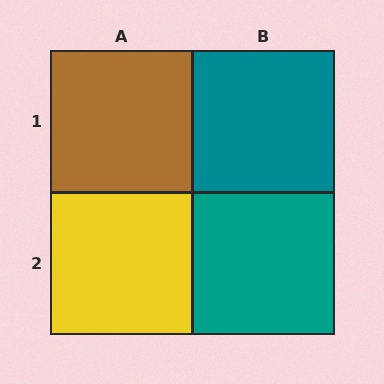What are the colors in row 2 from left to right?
Yellow, teal.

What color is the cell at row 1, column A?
Brown.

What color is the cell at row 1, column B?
Teal.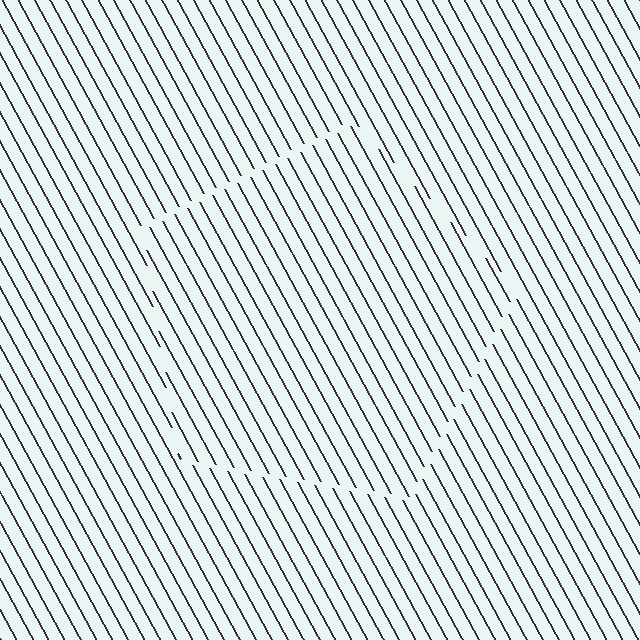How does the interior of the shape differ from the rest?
The interior of the shape contains the same grating, shifted by half a period — the contour is defined by the phase discontinuity where line-ends from the inner and outer gratings abut.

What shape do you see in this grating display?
An illusory pentagon. The interior of the shape contains the same grating, shifted by half a period — the contour is defined by the phase discontinuity where line-ends from the inner and outer gratings abut.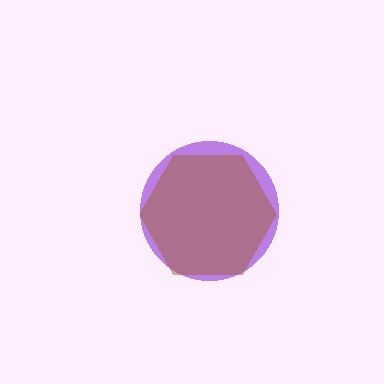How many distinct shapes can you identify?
There are 2 distinct shapes: a purple circle, a brown hexagon.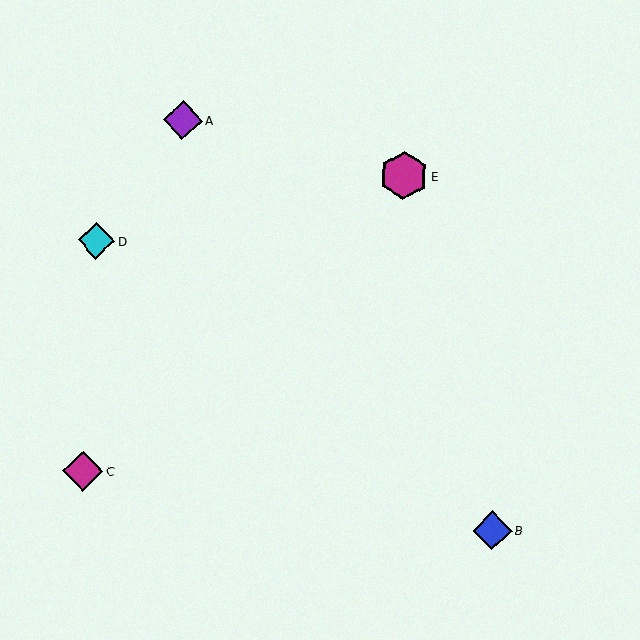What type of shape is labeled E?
Shape E is a magenta hexagon.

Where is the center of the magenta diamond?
The center of the magenta diamond is at (83, 471).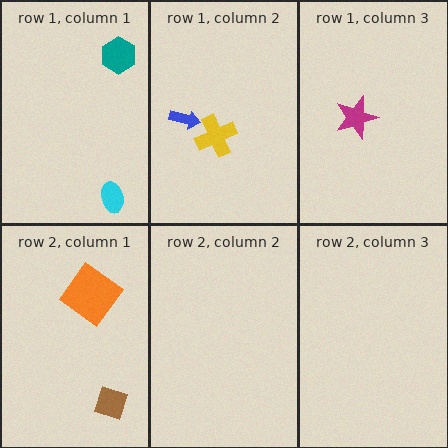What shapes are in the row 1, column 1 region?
The cyan ellipse, the teal hexagon.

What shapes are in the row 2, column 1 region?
The orange diamond, the brown diamond.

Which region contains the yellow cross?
The row 1, column 2 region.